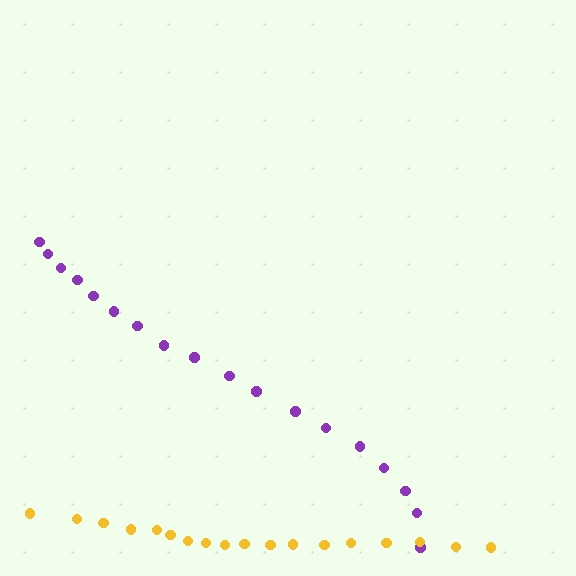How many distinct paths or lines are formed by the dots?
There are 2 distinct paths.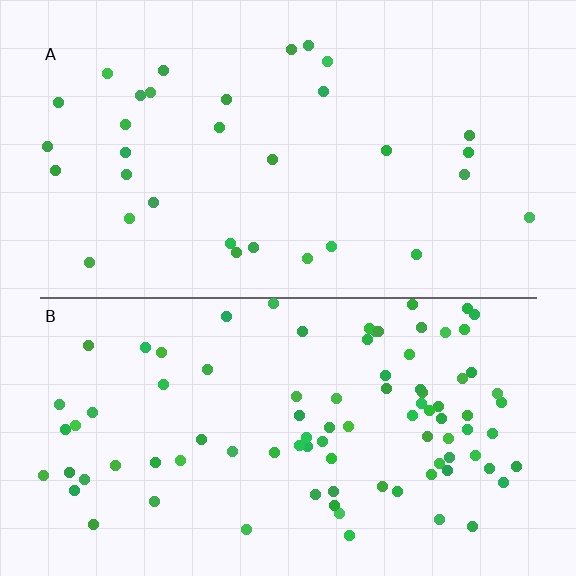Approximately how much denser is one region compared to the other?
Approximately 2.8× — region B over region A.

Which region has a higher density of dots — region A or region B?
B (the bottom).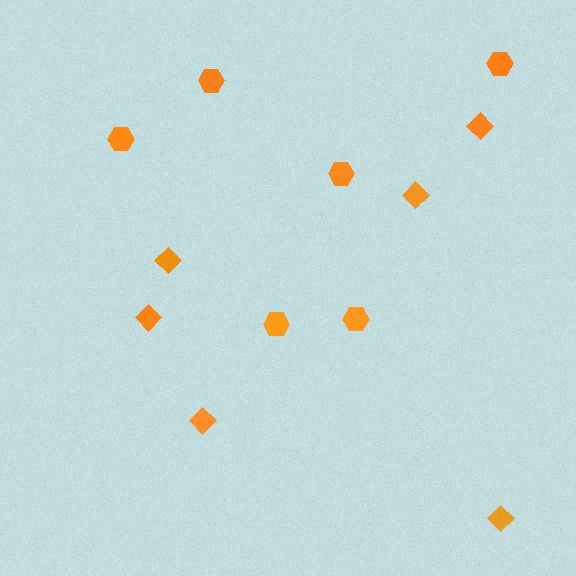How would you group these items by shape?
There are 2 groups: one group of hexagons (6) and one group of diamonds (6).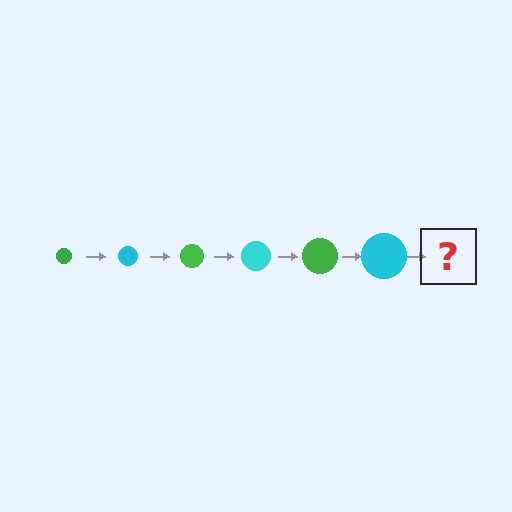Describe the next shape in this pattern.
It should be a green circle, larger than the previous one.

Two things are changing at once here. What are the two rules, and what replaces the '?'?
The two rules are that the circle grows larger each step and the color cycles through green and cyan. The '?' should be a green circle, larger than the previous one.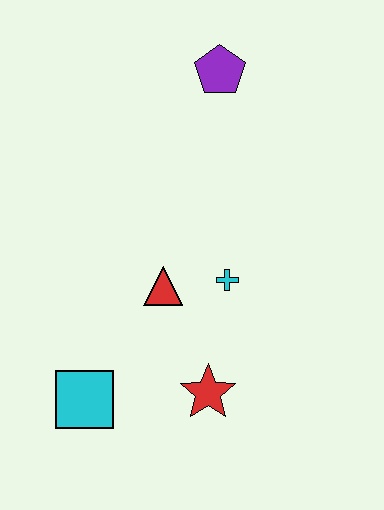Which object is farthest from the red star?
The purple pentagon is farthest from the red star.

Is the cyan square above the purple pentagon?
No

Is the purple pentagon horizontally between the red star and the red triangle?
No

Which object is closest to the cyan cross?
The red triangle is closest to the cyan cross.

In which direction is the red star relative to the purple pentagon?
The red star is below the purple pentagon.